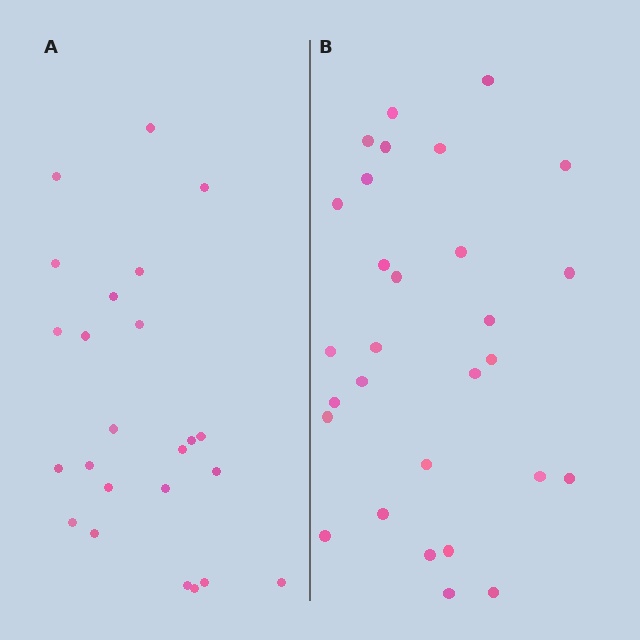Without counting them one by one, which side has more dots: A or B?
Region B (the right region) has more dots.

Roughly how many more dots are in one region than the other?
Region B has about 5 more dots than region A.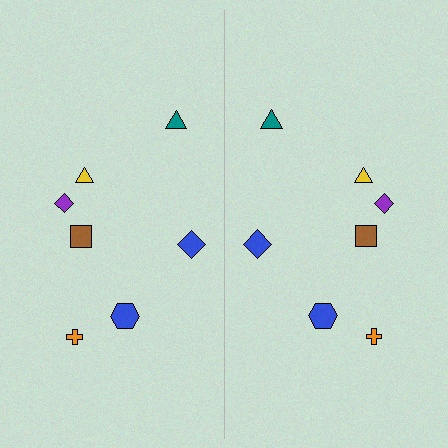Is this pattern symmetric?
Yes, this pattern has bilateral (reflection) symmetry.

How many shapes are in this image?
There are 14 shapes in this image.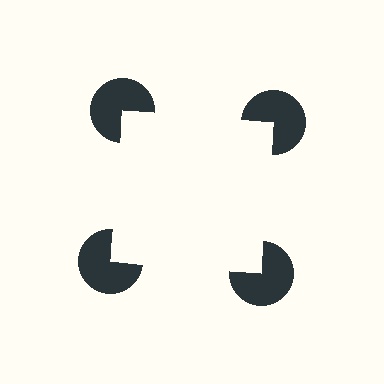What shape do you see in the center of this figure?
An illusory square — its edges are inferred from the aligned wedge cuts in the pac-man discs, not physically drawn.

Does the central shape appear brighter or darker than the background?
It typically appears slightly brighter than the background, even though no actual brightness change is drawn.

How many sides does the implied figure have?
4 sides.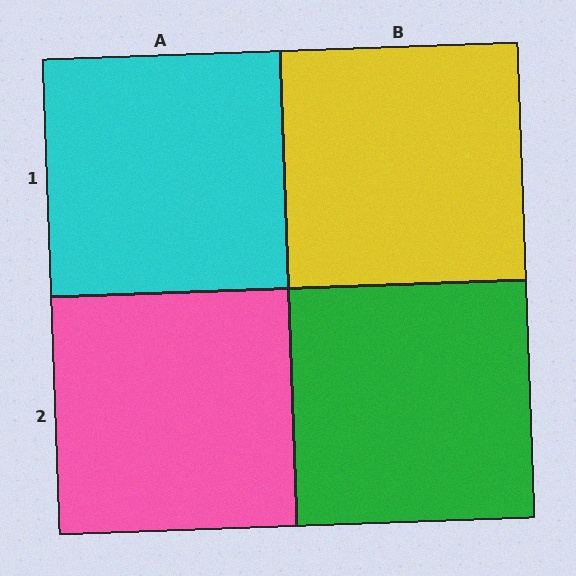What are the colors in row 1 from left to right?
Cyan, yellow.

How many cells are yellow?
1 cell is yellow.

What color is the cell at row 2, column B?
Green.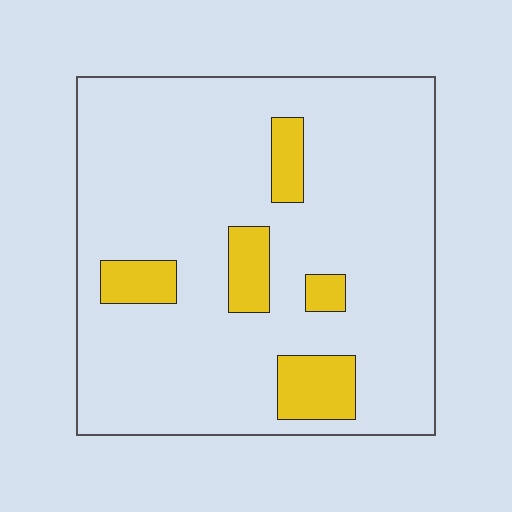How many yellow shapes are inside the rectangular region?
5.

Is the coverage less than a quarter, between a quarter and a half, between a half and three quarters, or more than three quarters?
Less than a quarter.